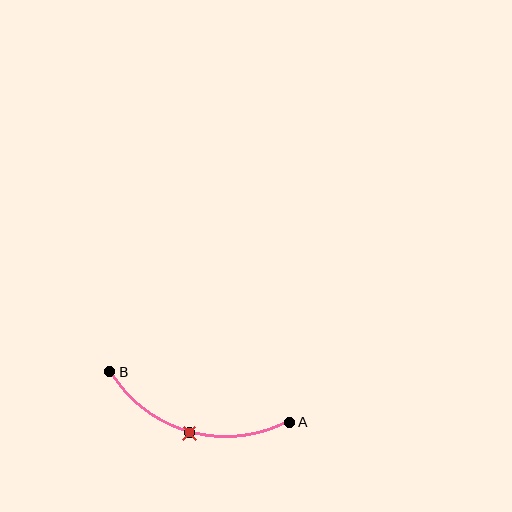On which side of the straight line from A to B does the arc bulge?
The arc bulges below the straight line connecting A and B.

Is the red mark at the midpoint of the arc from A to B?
Yes. The red mark lies on the arc at equal arc-length from both A and B — it is the arc midpoint.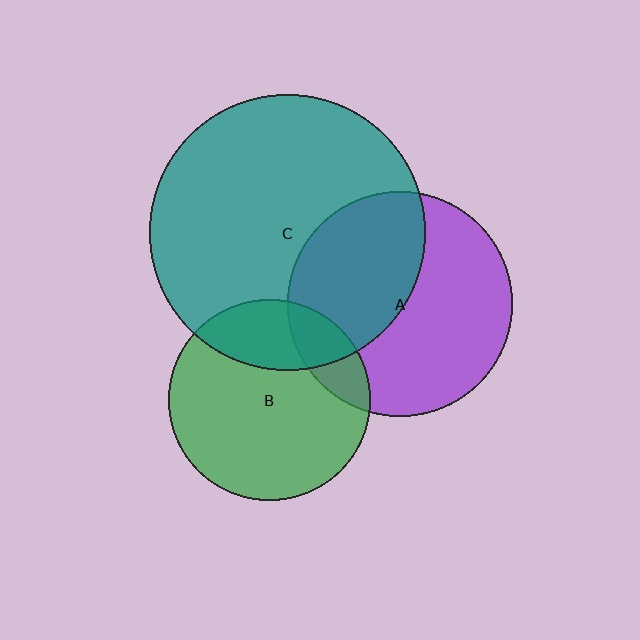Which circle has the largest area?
Circle C (teal).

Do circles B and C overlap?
Yes.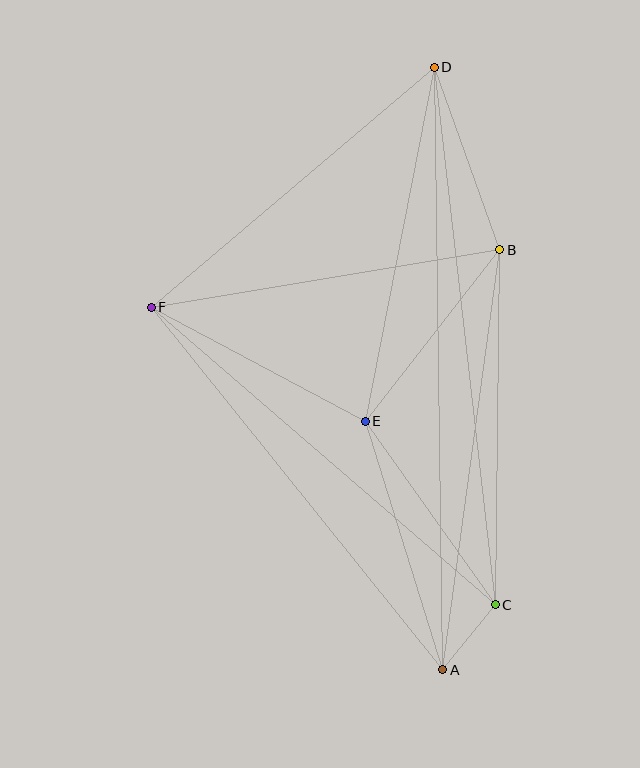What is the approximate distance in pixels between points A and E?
The distance between A and E is approximately 260 pixels.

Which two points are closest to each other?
Points A and C are closest to each other.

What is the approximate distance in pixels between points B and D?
The distance between B and D is approximately 194 pixels.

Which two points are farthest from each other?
Points A and D are farthest from each other.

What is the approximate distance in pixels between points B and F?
The distance between B and F is approximately 354 pixels.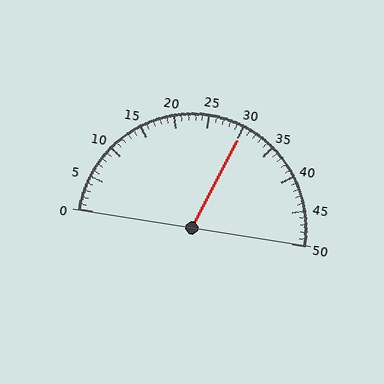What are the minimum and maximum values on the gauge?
The gauge ranges from 0 to 50.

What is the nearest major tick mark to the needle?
The nearest major tick mark is 30.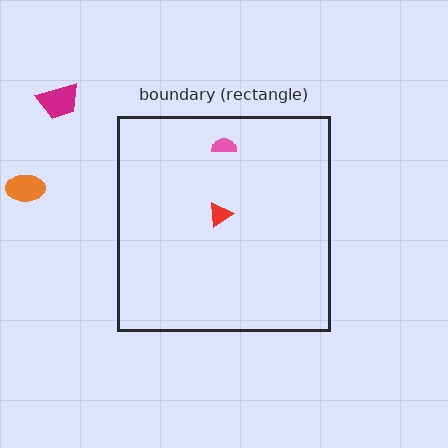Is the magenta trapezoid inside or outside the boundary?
Outside.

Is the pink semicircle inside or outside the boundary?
Inside.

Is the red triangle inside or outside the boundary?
Inside.